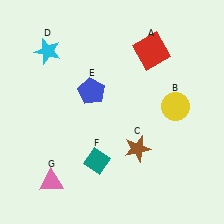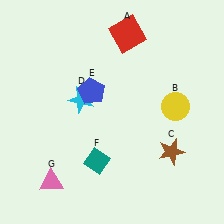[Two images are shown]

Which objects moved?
The objects that moved are: the red square (A), the brown star (C), the cyan star (D).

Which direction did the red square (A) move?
The red square (A) moved left.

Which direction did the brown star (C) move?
The brown star (C) moved right.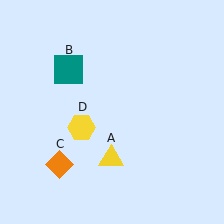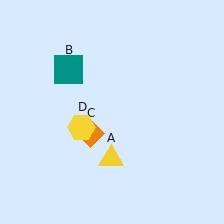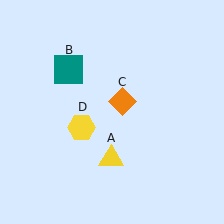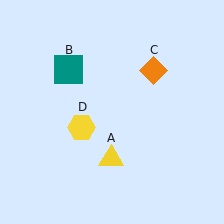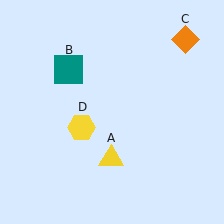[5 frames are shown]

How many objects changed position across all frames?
1 object changed position: orange diamond (object C).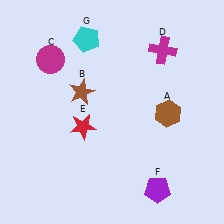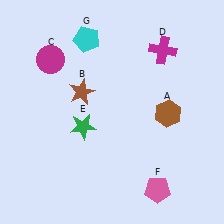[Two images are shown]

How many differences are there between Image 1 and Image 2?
There are 2 differences between the two images.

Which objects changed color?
E changed from red to green. F changed from purple to pink.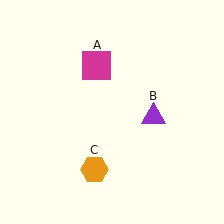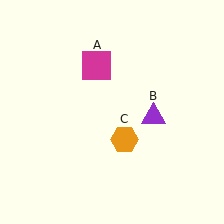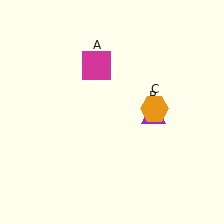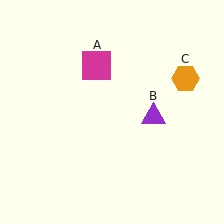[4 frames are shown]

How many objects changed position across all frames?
1 object changed position: orange hexagon (object C).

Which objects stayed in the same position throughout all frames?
Magenta square (object A) and purple triangle (object B) remained stationary.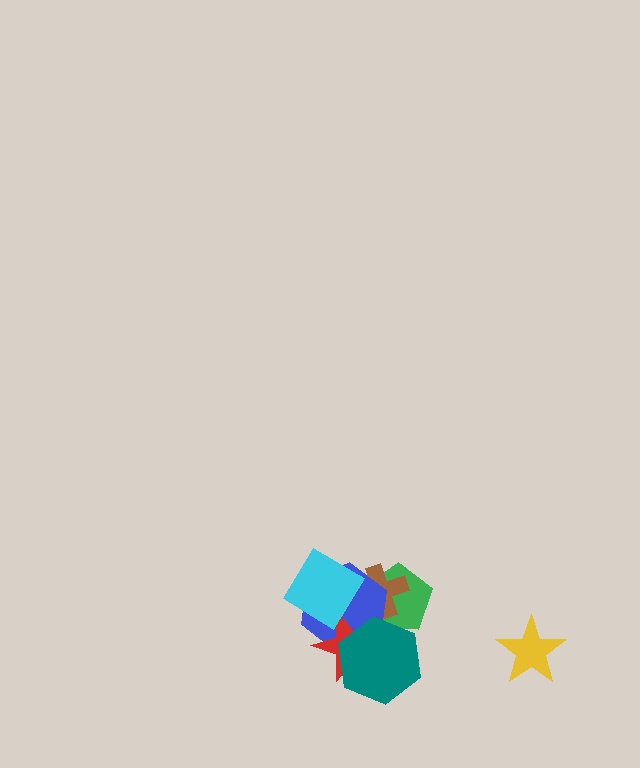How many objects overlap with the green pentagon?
3 objects overlap with the green pentagon.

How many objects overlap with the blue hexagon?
5 objects overlap with the blue hexagon.